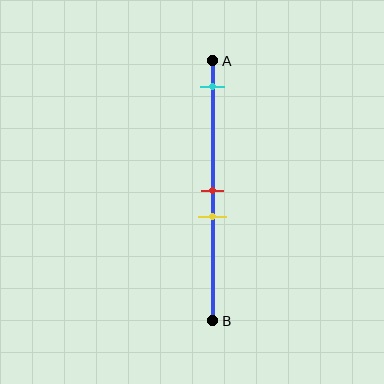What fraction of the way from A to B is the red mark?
The red mark is approximately 50% (0.5) of the way from A to B.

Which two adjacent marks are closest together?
The red and yellow marks are the closest adjacent pair.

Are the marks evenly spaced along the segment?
No, the marks are not evenly spaced.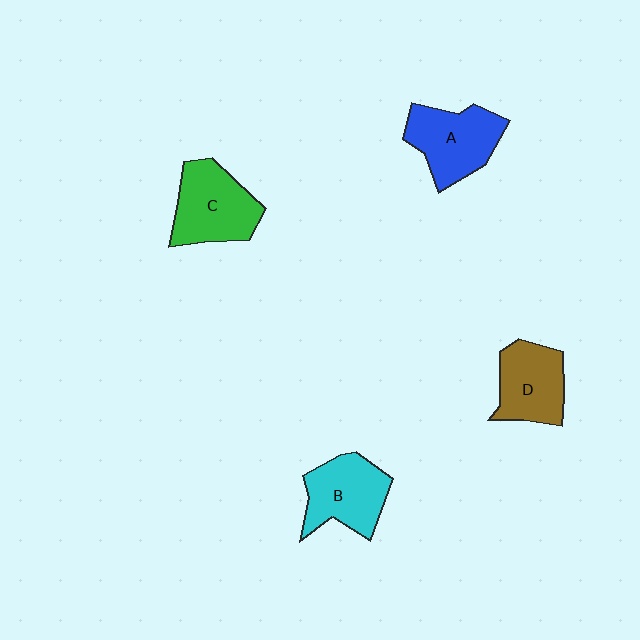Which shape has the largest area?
Shape C (green).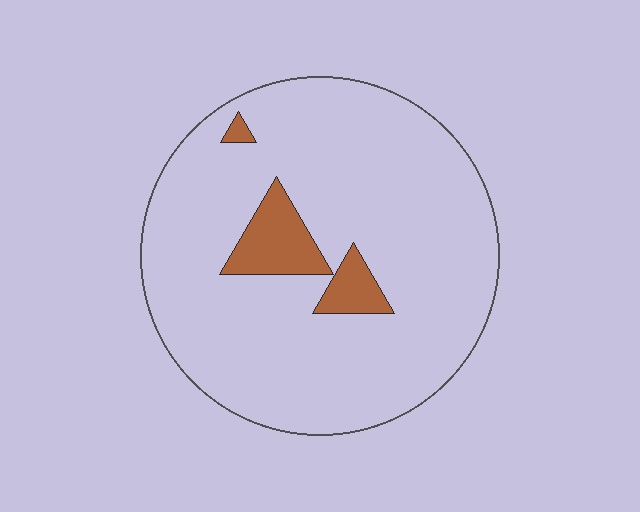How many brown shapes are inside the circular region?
3.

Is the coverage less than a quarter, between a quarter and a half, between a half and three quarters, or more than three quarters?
Less than a quarter.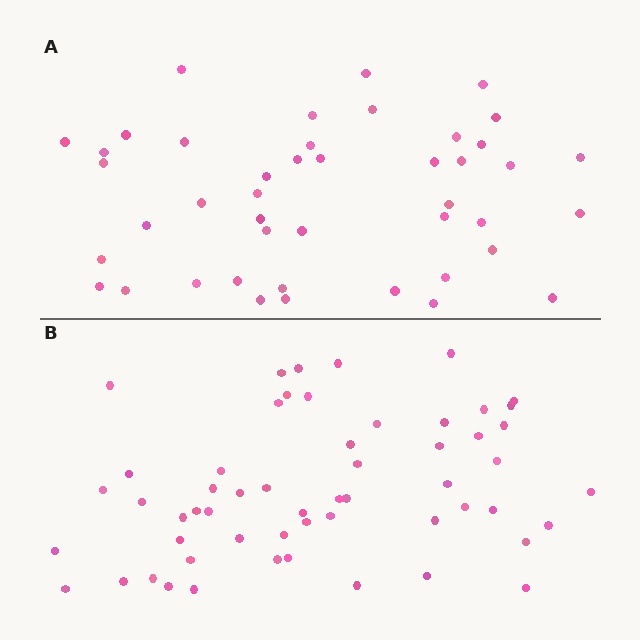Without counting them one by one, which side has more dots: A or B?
Region B (the bottom region) has more dots.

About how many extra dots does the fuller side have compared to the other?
Region B has roughly 12 or so more dots than region A.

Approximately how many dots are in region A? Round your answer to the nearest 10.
About 40 dots. (The exact count is 44, which rounds to 40.)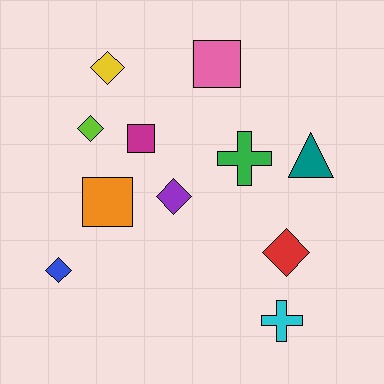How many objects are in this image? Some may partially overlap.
There are 11 objects.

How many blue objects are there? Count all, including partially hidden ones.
There is 1 blue object.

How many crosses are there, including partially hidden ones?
There are 2 crosses.